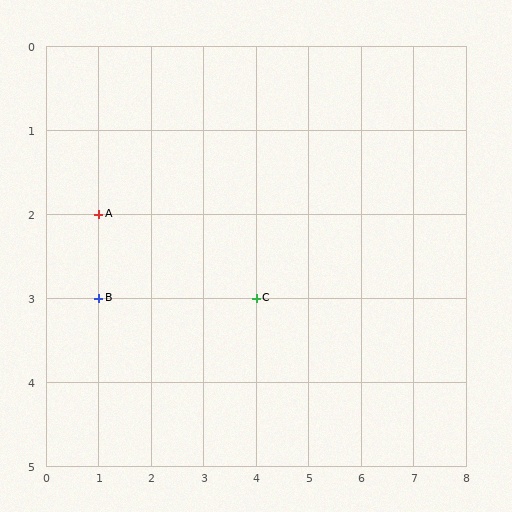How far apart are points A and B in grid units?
Points A and B are 1 row apart.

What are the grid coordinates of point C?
Point C is at grid coordinates (4, 3).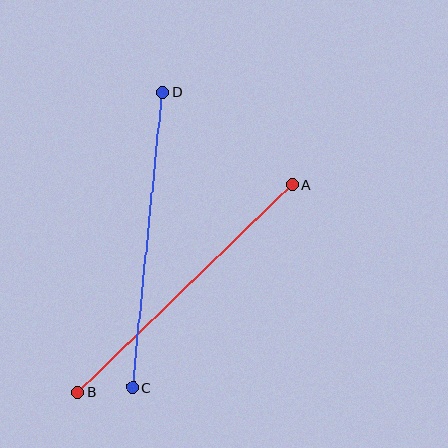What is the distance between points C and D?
The distance is approximately 296 pixels.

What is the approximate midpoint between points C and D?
The midpoint is at approximately (148, 240) pixels.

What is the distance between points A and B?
The distance is approximately 298 pixels.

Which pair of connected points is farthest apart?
Points A and B are farthest apart.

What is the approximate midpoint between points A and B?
The midpoint is at approximately (185, 288) pixels.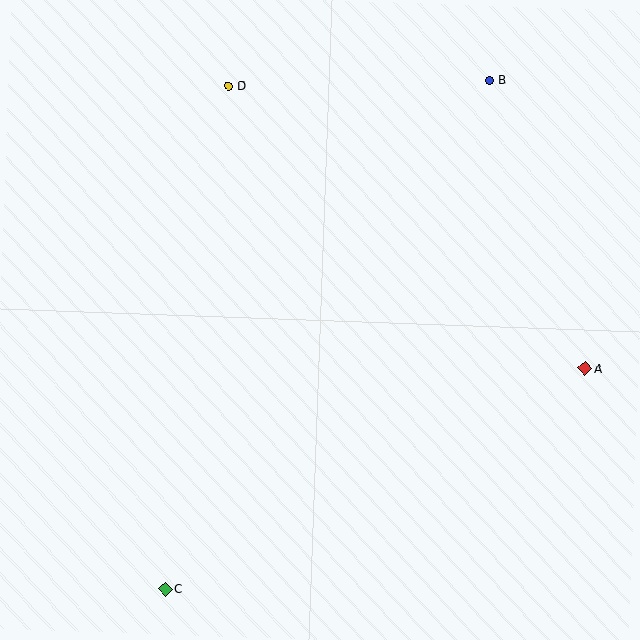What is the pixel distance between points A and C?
The distance between A and C is 474 pixels.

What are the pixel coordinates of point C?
Point C is at (166, 589).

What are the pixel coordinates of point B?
Point B is at (489, 80).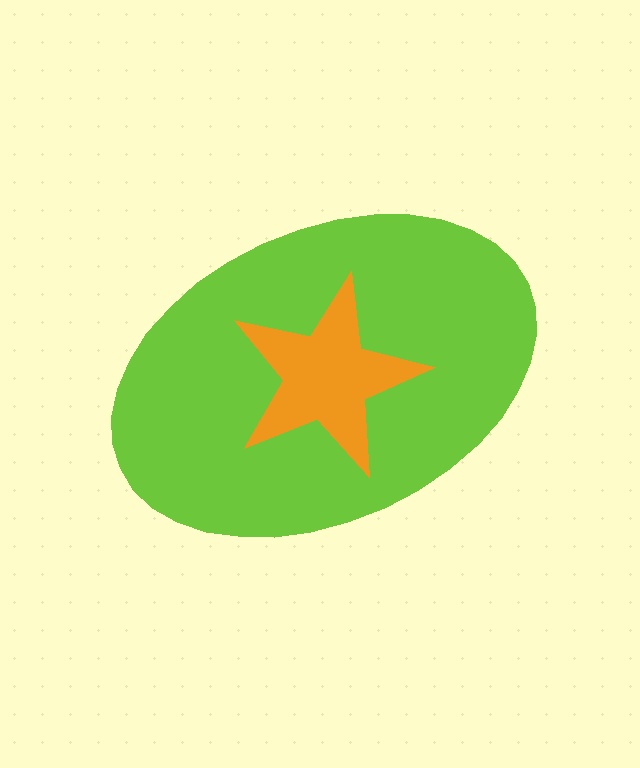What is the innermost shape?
The orange star.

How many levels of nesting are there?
2.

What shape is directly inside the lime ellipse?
The orange star.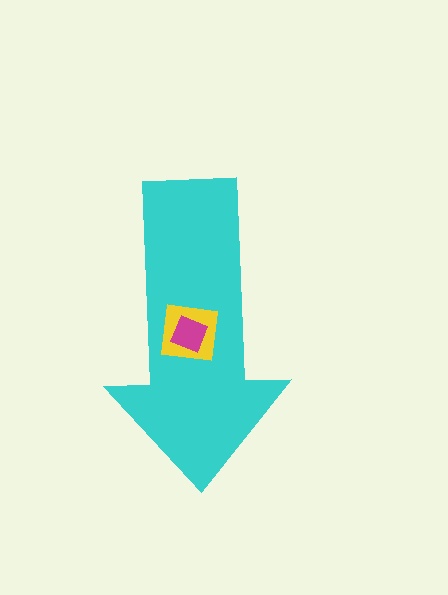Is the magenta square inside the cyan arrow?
Yes.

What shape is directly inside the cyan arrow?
The yellow square.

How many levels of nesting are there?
3.